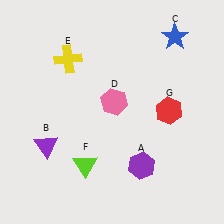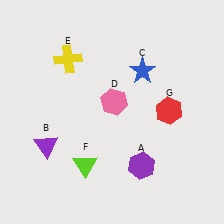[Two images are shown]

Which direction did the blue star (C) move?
The blue star (C) moved down.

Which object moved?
The blue star (C) moved down.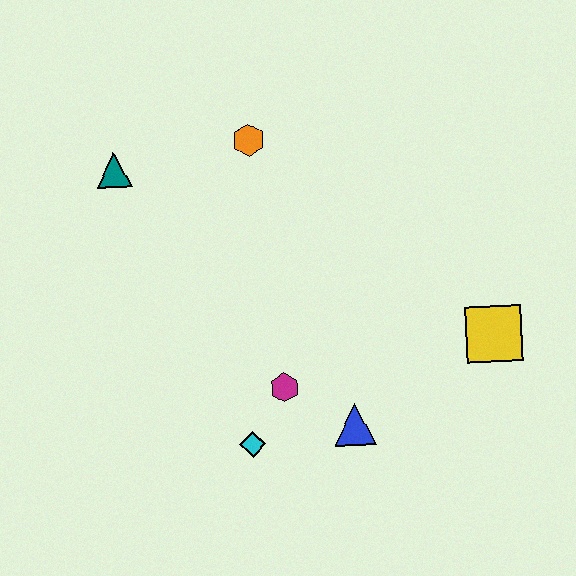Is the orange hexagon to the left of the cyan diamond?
No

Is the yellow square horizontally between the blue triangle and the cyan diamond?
No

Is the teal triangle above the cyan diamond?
Yes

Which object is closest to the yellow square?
The blue triangle is closest to the yellow square.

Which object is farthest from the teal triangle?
The yellow square is farthest from the teal triangle.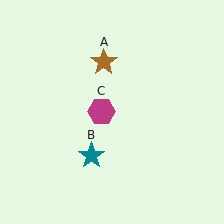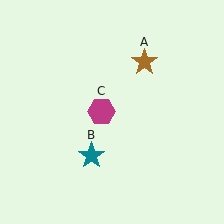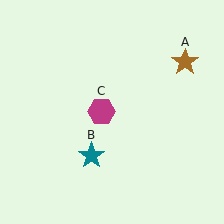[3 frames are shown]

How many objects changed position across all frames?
1 object changed position: brown star (object A).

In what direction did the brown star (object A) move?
The brown star (object A) moved right.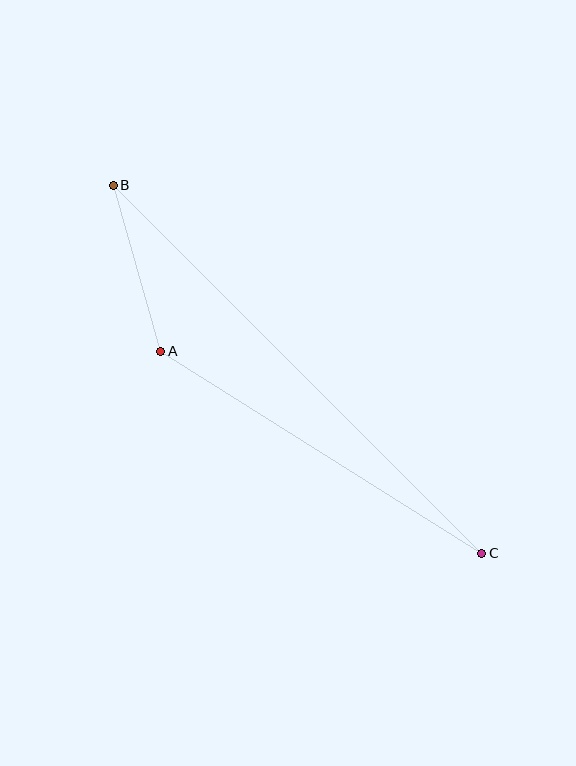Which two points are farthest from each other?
Points B and C are farthest from each other.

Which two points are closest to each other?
Points A and B are closest to each other.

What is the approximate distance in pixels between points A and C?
The distance between A and C is approximately 379 pixels.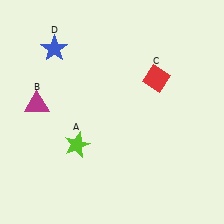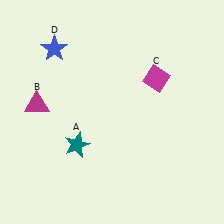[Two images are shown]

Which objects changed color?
A changed from lime to teal. C changed from red to magenta.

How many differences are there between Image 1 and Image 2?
There are 2 differences between the two images.